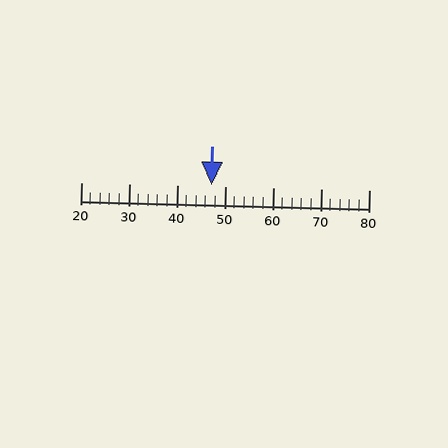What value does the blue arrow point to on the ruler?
The blue arrow points to approximately 47.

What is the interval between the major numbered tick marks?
The major tick marks are spaced 10 units apart.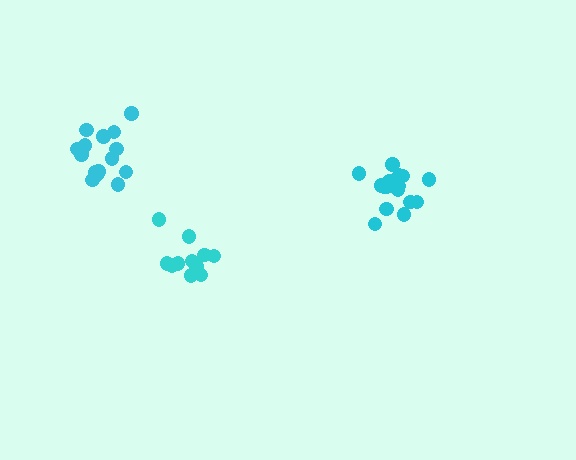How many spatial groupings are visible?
There are 3 spatial groupings.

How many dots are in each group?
Group 1: 18 dots, Group 2: 16 dots, Group 3: 12 dots (46 total).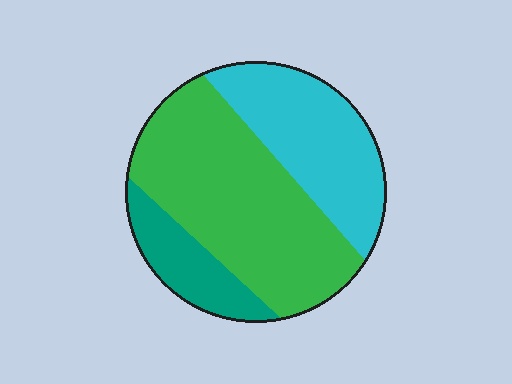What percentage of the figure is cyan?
Cyan takes up about one third (1/3) of the figure.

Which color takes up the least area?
Teal, at roughly 15%.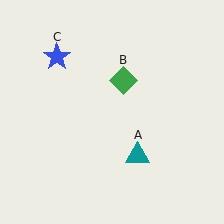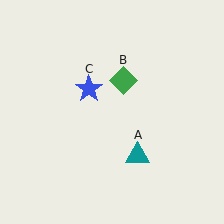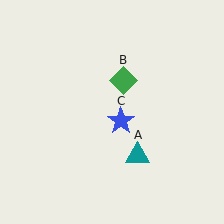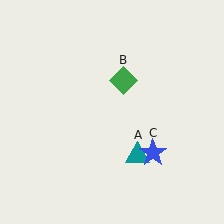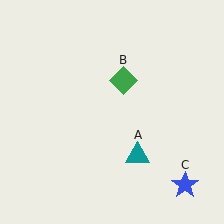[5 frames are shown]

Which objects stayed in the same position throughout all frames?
Teal triangle (object A) and green diamond (object B) remained stationary.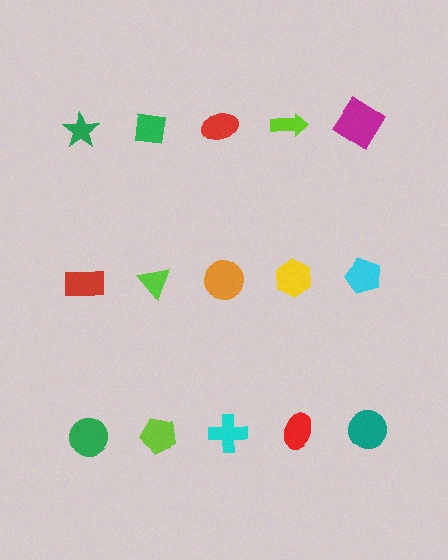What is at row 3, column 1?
A green circle.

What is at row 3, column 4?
A red ellipse.